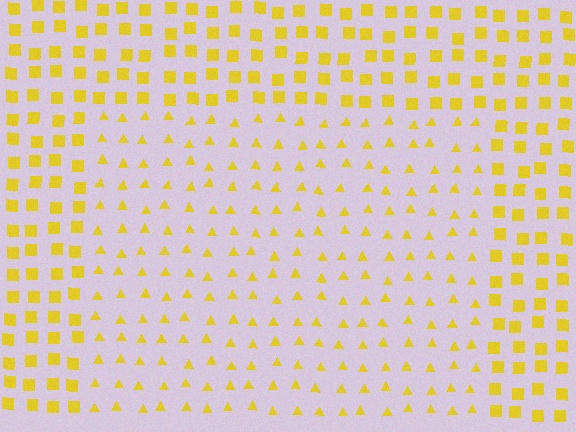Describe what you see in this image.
The image is filled with small yellow elements arranged in a uniform grid. A rectangle-shaped region contains triangles, while the surrounding area contains squares. The boundary is defined purely by the change in element shape.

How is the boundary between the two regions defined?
The boundary is defined by a change in element shape: triangles inside vs. squares outside. All elements share the same color and spacing.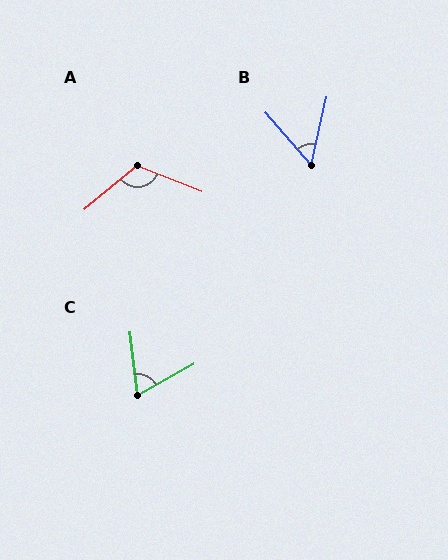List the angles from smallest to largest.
B (53°), C (68°), A (118°).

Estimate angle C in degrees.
Approximately 68 degrees.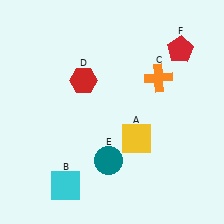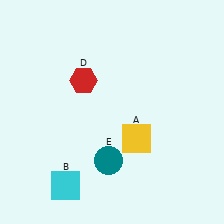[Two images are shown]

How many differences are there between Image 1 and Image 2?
There are 2 differences between the two images.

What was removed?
The orange cross (C), the red pentagon (F) were removed in Image 2.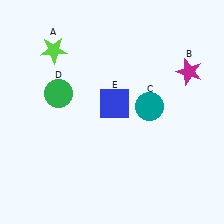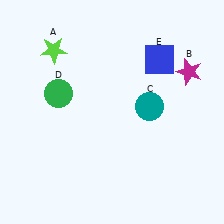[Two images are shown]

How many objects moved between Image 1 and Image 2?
1 object moved between the two images.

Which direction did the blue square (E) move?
The blue square (E) moved right.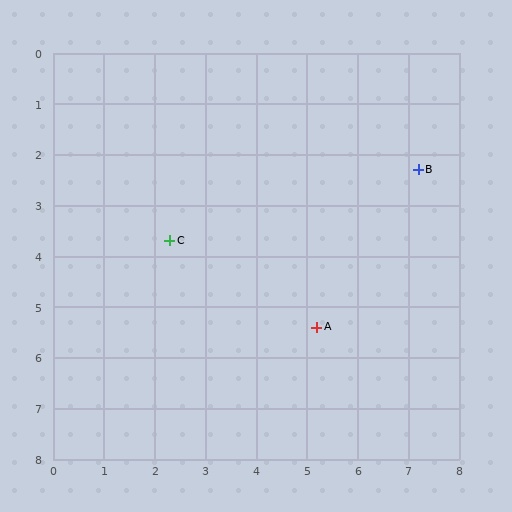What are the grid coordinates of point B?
Point B is at approximately (7.2, 2.3).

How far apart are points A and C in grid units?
Points A and C are about 3.4 grid units apart.